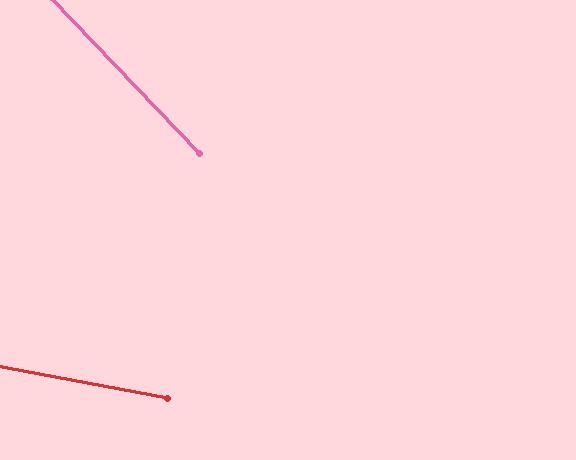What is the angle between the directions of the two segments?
Approximately 36 degrees.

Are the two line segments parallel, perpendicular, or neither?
Neither parallel nor perpendicular — they differ by about 36°.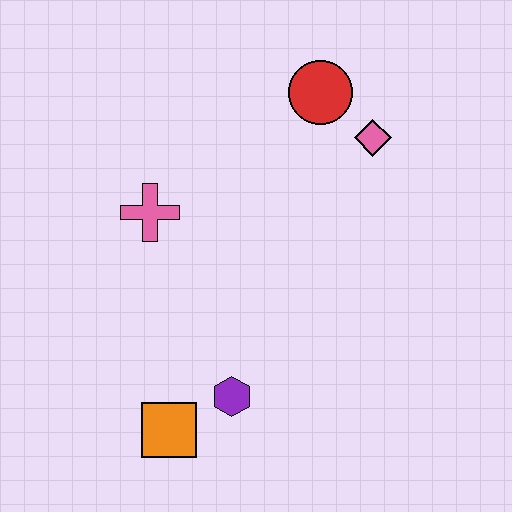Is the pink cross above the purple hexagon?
Yes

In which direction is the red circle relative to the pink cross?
The red circle is to the right of the pink cross.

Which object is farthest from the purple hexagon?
The red circle is farthest from the purple hexagon.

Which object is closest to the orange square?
The purple hexagon is closest to the orange square.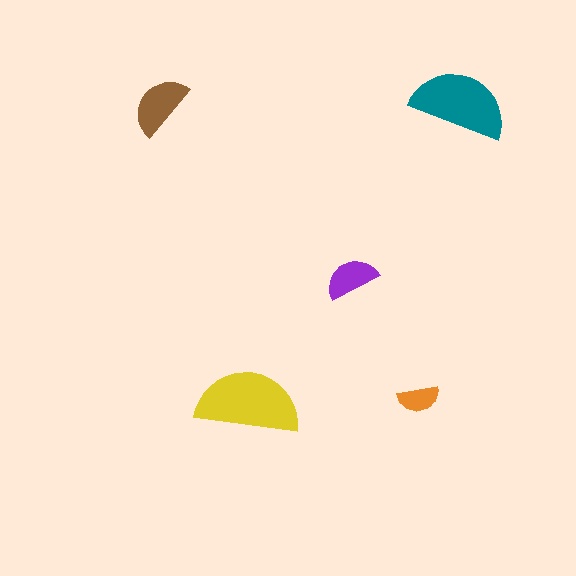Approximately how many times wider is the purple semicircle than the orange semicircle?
About 1.5 times wider.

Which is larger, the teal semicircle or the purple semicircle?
The teal one.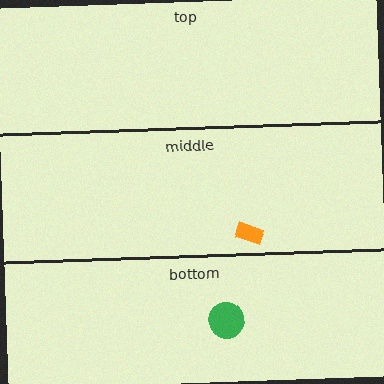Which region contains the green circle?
The bottom region.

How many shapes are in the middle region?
1.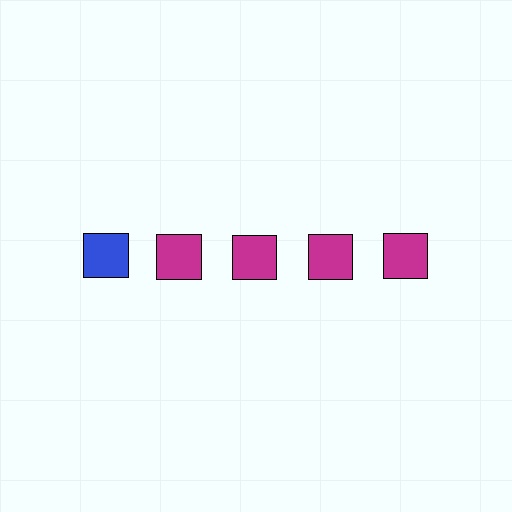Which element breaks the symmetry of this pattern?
The blue square in the top row, leftmost column breaks the symmetry. All other shapes are magenta squares.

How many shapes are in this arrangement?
There are 5 shapes arranged in a grid pattern.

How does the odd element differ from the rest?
It has a different color: blue instead of magenta.